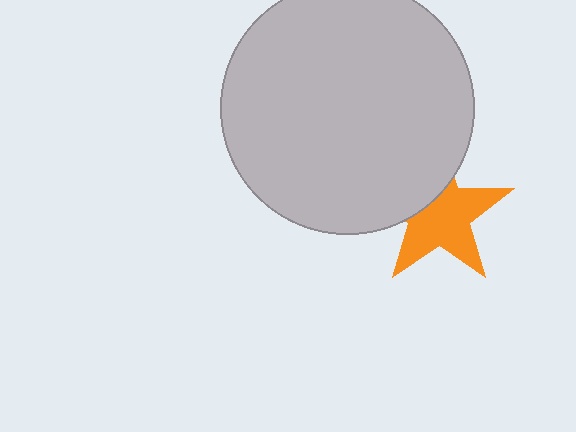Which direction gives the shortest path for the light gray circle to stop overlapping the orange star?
Moving toward the upper-left gives the shortest separation.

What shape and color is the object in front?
The object in front is a light gray circle.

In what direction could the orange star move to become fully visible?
The orange star could move toward the lower-right. That would shift it out from behind the light gray circle entirely.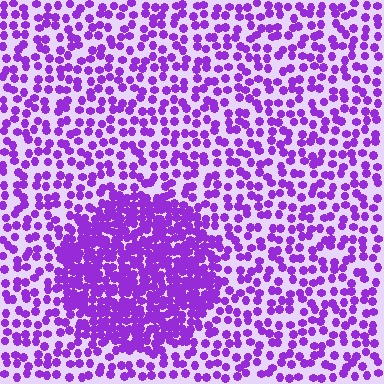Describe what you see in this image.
The image contains small purple elements arranged at two different densities. A circle-shaped region is visible where the elements are more densely packed than the surrounding area.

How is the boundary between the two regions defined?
The boundary is defined by a change in element density (approximately 2.3x ratio). All elements are the same color, size, and shape.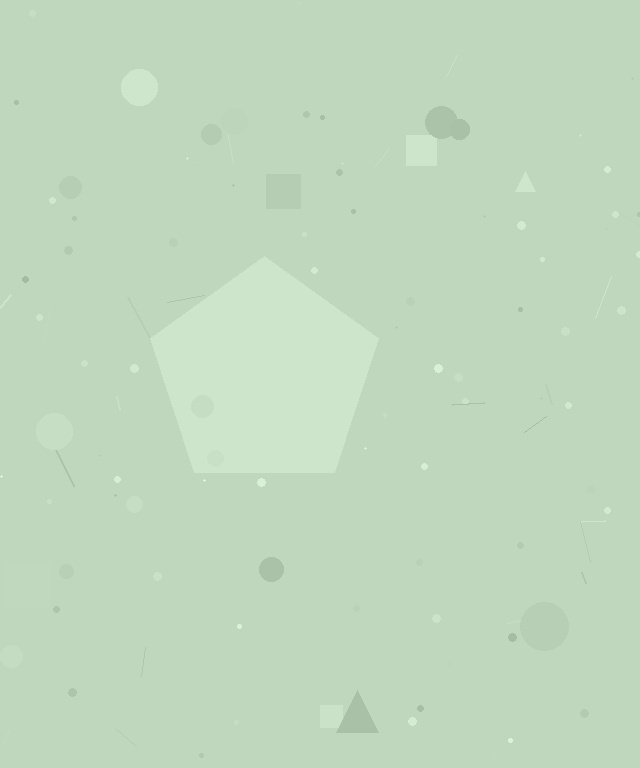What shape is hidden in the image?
A pentagon is hidden in the image.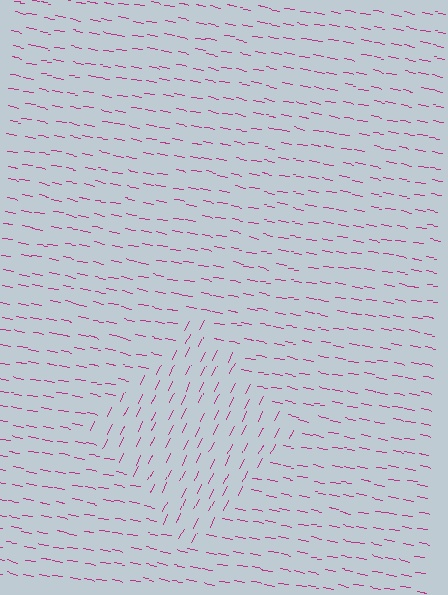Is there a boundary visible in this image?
Yes, there is a texture boundary formed by a change in line orientation.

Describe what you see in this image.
The image is filled with small magenta line segments. A diamond region in the image has lines oriented differently from the surrounding lines, creating a visible texture boundary.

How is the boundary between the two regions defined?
The boundary is defined purely by a change in line orientation (approximately 75 degrees difference). All lines are the same color and thickness.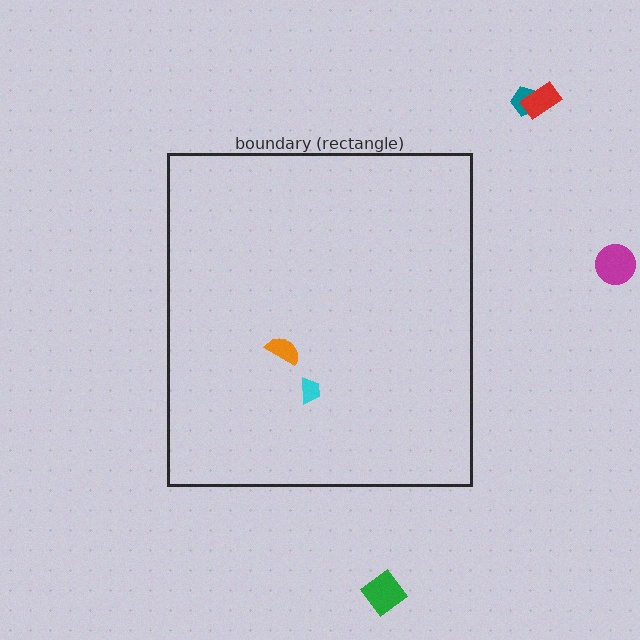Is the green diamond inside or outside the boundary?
Outside.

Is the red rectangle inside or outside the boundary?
Outside.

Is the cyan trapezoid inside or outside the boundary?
Inside.